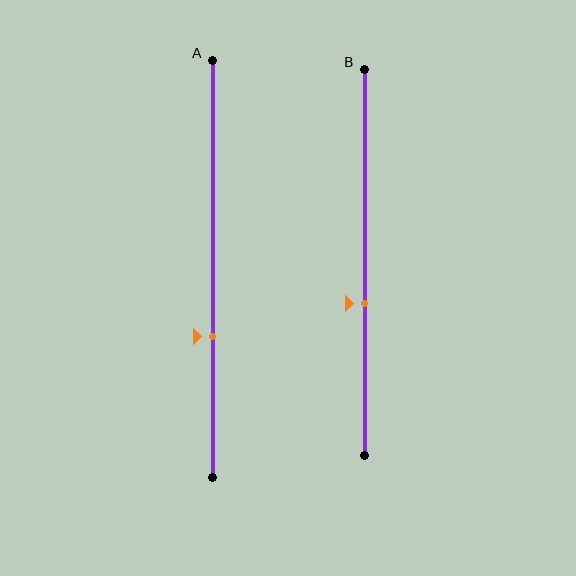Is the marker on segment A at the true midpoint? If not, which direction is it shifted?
No, the marker on segment A is shifted downward by about 16% of the segment length.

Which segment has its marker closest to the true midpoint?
Segment B has its marker closest to the true midpoint.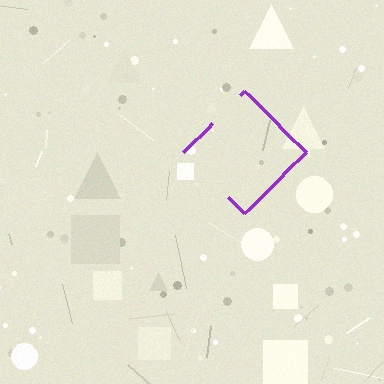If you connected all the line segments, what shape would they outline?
They would outline a diamond.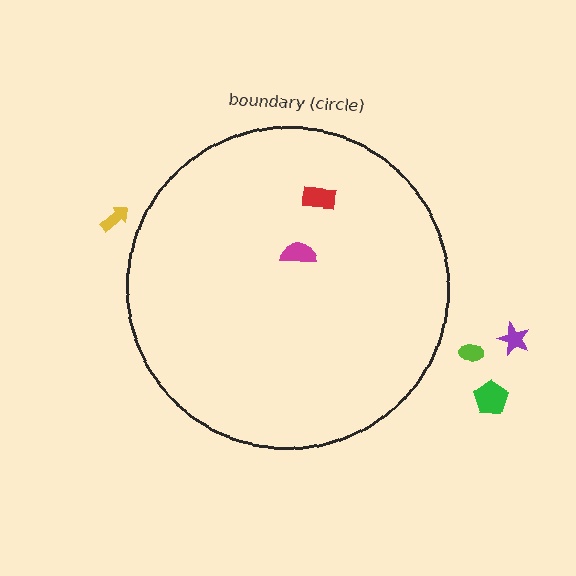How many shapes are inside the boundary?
2 inside, 4 outside.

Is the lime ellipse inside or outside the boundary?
Outside.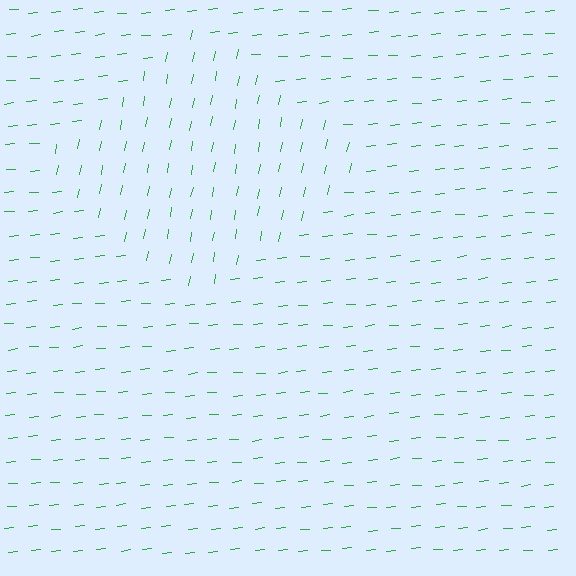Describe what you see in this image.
The image is filled with small green line segments. A diamond region in the image has lines oriented differently from the surrounding lines, creating a visible texture boundary.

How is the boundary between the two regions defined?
The boundary is defined purely by a change in line orientation (approximately 74 degrees difference). All lines are the same color and thickness.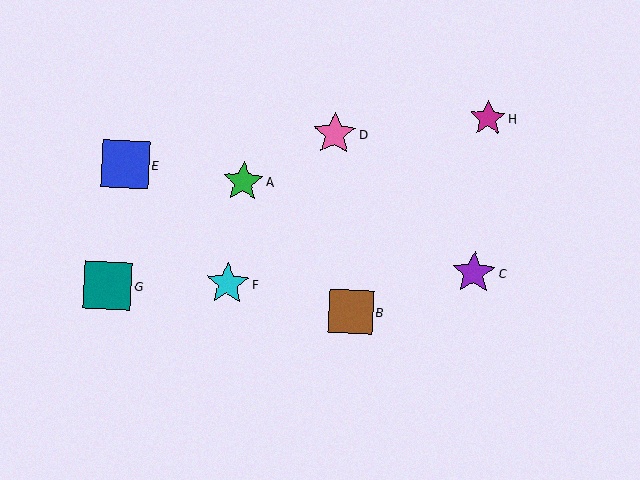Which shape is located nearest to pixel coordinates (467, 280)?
The purple star (labeled C) at (474, 273) is nearest to that location.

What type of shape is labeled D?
Shape D is a pink star.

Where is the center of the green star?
The center of the green star is at (243, 181).